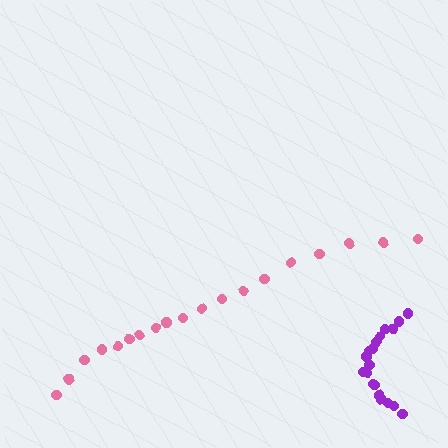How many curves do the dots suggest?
There are 2 distinct paths.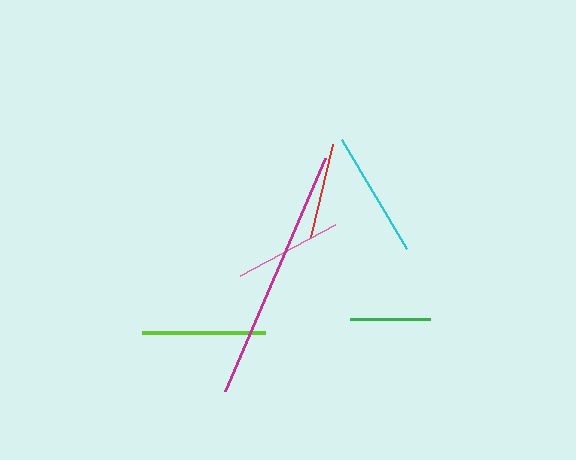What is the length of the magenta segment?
The magenta segment is approximately 254 pixels long.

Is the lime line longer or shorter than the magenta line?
The magenta line is longer than the lime line.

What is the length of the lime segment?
The lime segment is approximately 123 pixels long.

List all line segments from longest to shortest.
From longest to shortest: magenta, cyan, lime, pink, red, green.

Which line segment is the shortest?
The green line is the shortest at approximately 80 pixels.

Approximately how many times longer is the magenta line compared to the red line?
The magenta line is approximately 2.6 times the length of the red line.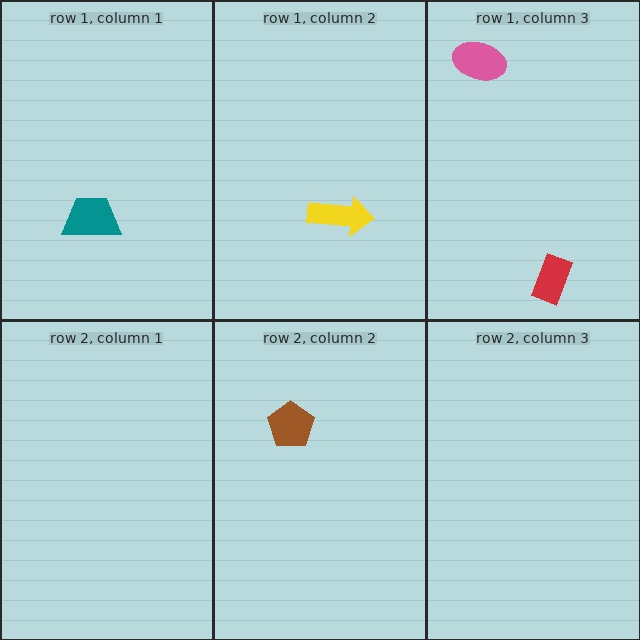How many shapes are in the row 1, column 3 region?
2.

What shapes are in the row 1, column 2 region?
The yellow arrow.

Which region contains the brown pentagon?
The row 2, column 2 region.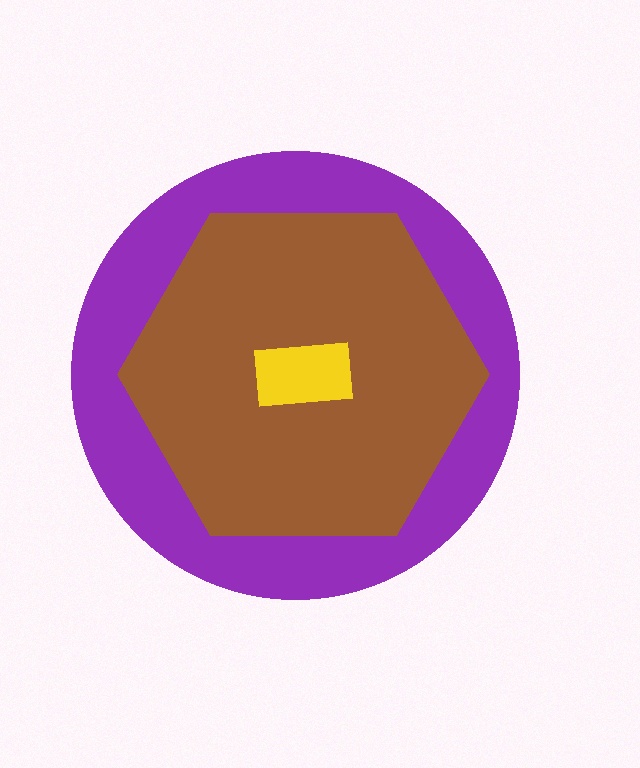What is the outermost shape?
The purple circle.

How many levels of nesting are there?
3.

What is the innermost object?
The yellow rectangle.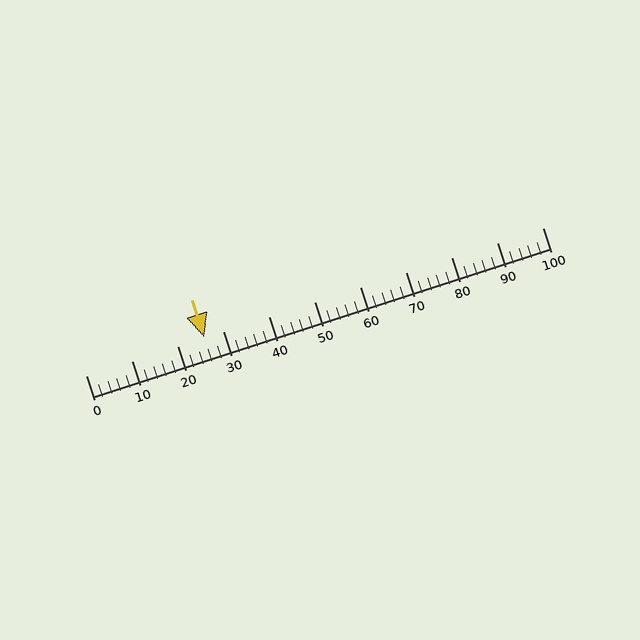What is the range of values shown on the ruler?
The ruler shows values from 0 to 100.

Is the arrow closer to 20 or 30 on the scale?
The arrow is closer to 30.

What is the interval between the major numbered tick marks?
The major tick marks are spaced 10 units apart.